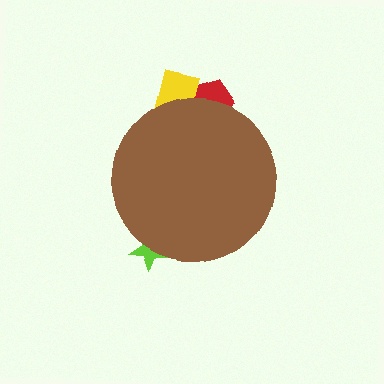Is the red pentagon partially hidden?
Yes, the red pentagon is partially hidden behind the brown circle.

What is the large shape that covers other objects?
A brown circle.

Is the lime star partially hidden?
Yes, the lime star is partially hidden behind the brown circle.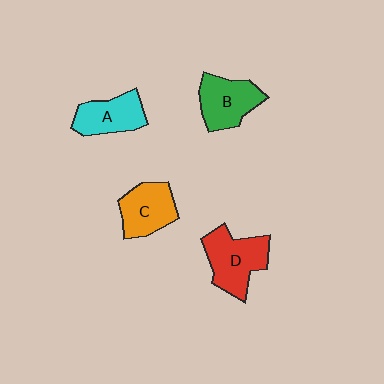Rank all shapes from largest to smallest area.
From largest to smallest: D (red), B (green), C (orange), A (cyan).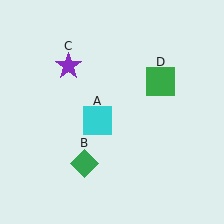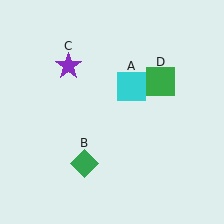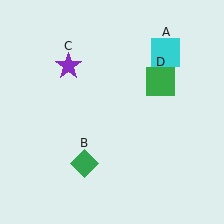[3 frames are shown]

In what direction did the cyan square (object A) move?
The cyan square (object A) moved up and to the right.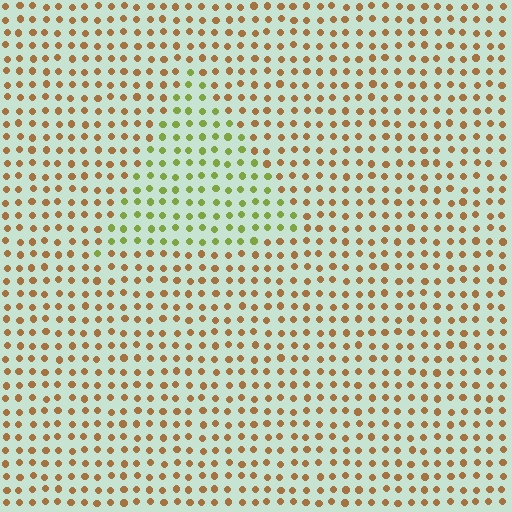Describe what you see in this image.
The image is filled with small brown elements in a uniform arrangement. A triangle-shaped region is visible where the elements are tinted to a slightly different hue, forming a subtle color boundary.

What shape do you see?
I see a triangle.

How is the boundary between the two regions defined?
The boundary is defined purely by a slight shift in hue (about 54 degrees). Spacing, size, and orientation are identical on both sides.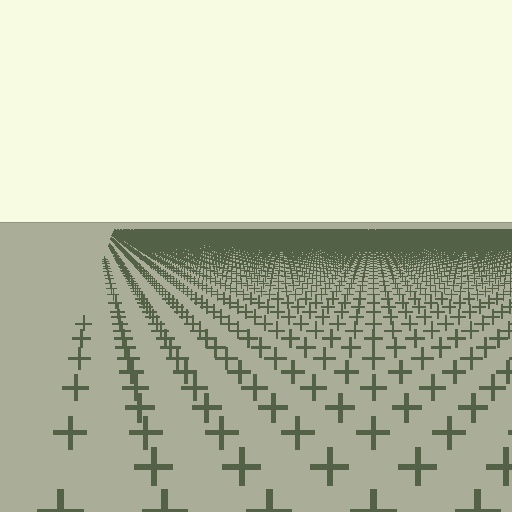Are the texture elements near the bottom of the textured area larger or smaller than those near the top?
Larger. Near the bottom, elements are closer to the viewer and appear at a bigger on-screen size.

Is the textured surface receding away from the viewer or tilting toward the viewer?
The surface is receding away from the viewer. Texture elements get smaller and denser toward the top.